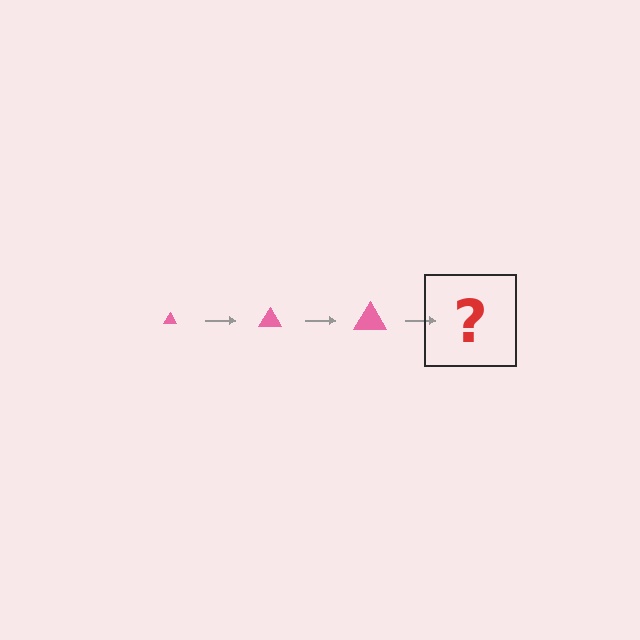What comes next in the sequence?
The next element should be a pink triangle, larger than the previous one.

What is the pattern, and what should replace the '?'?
The pattern is that the triangle gets progressively larger each step. The '?' should be a pink triangle, larger than the previous one.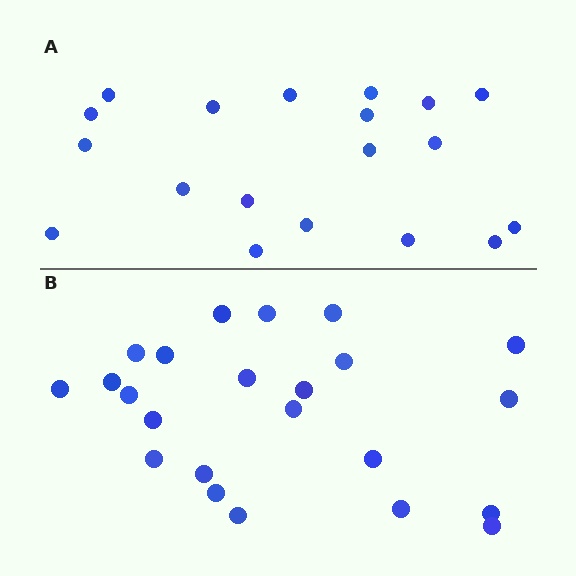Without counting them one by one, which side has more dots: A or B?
Region B (the bottom region) has more dots.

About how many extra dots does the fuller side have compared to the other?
Region B has about 4 more dots than region A.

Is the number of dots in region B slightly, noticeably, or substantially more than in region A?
Region B has only slightly more — the two regions are fairly close. The ratio is roughly 1.2 to 1.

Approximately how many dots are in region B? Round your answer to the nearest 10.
About 20 dots. (The exact count is 23, which rounds to 20.)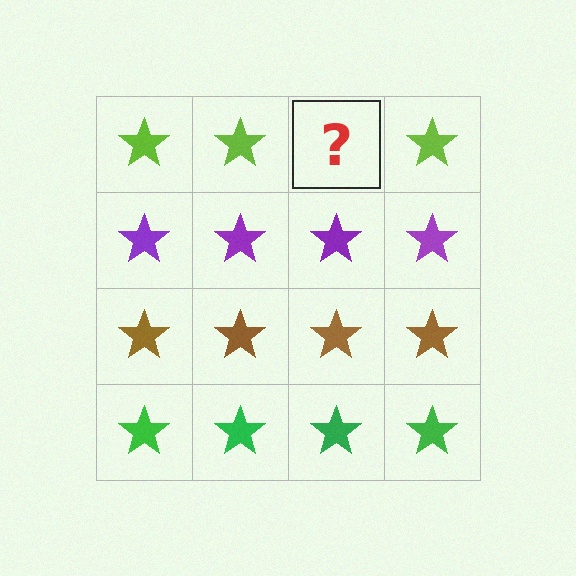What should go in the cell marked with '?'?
The missing cell should contain a lime star.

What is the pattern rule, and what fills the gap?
The rule is that each row has a consistent color. The gap should be filled with a lime star.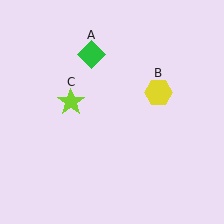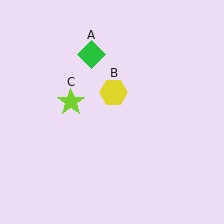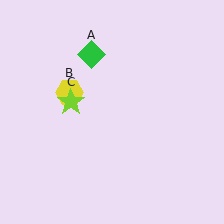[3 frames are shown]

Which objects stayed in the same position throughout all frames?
Green diamond (object A) and lime star (object C) remained stationary.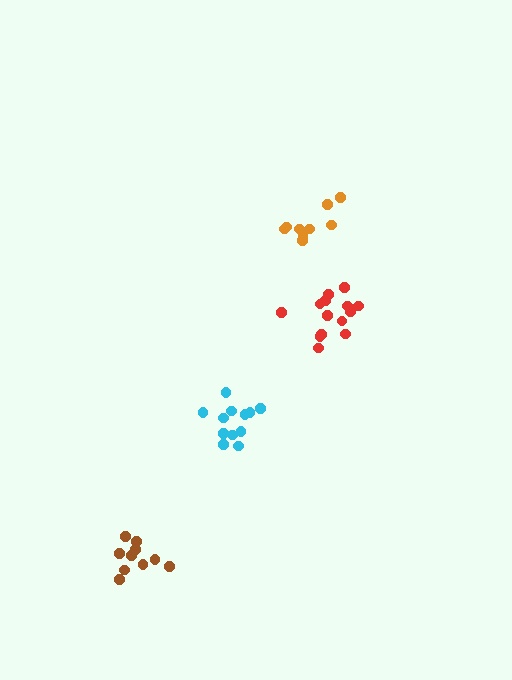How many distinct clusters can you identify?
There are 4 distinct clusters.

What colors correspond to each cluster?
The clusters are colored: cyan, red, brown, orange.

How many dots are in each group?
Group 1: 12 dots, Group 2: 14 dots, Group 3: 10 dots, Group 4: 9 dots (45 total).